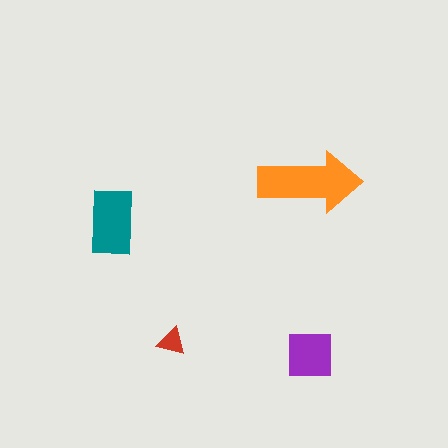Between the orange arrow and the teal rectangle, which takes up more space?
The orange arrow.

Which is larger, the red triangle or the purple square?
The purple square.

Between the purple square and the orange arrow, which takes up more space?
The orange arrow.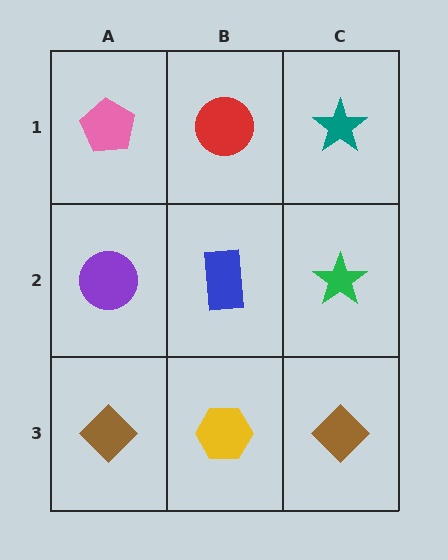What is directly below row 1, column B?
A blue rectangle.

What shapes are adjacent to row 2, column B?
A red circle (row 1, column B), a yellow hexagon (row 3, column B), a purple circle (row 2, column A), a green star (row 2, column C).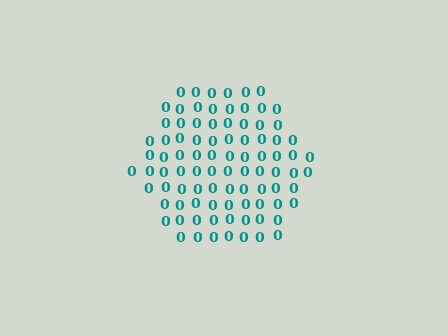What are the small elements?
The small elements are digit 0's.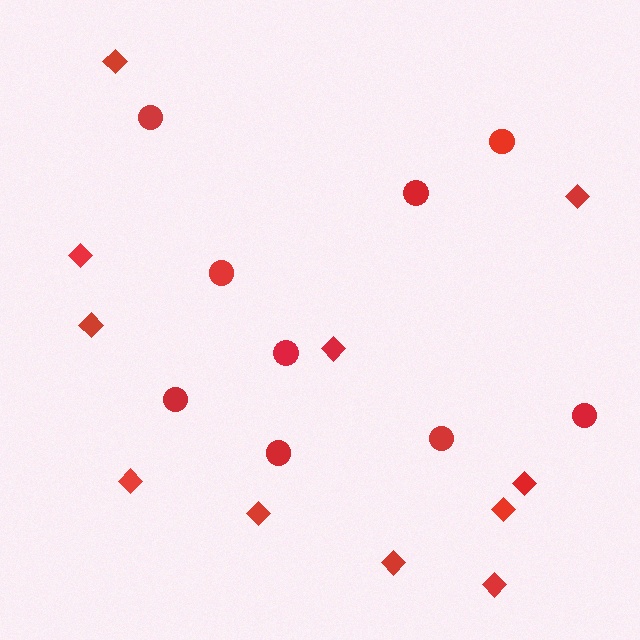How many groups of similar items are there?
There are 2 groups: one group of circles (9) and one group of diamonds (11).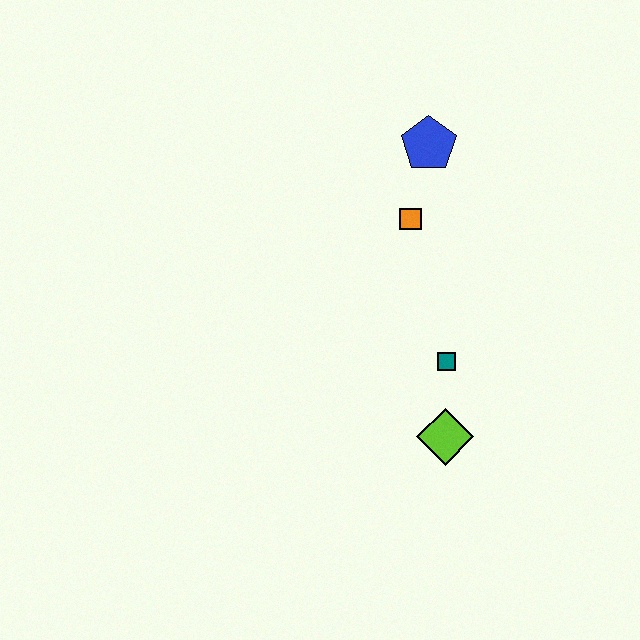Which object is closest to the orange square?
The blue pentagon is closest to the orange square.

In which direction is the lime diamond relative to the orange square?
The lime diamond is below the orange square.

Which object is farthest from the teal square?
The blue pentagon is farthest from the teal square.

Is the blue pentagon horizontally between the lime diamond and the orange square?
Yes